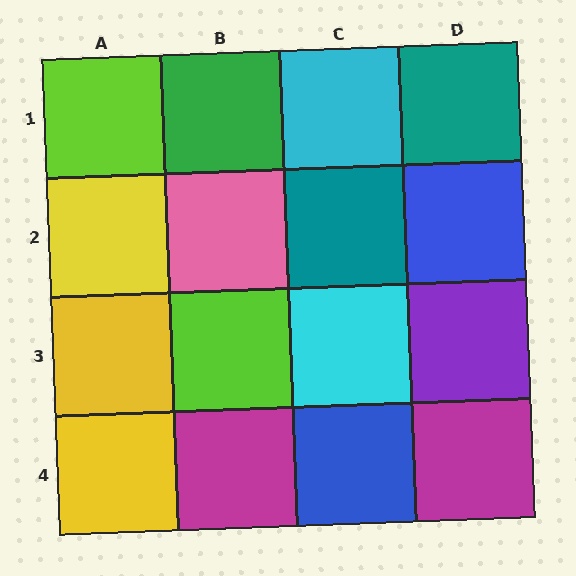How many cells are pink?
1 cell is pink.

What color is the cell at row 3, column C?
Cyan.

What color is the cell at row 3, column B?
Lime.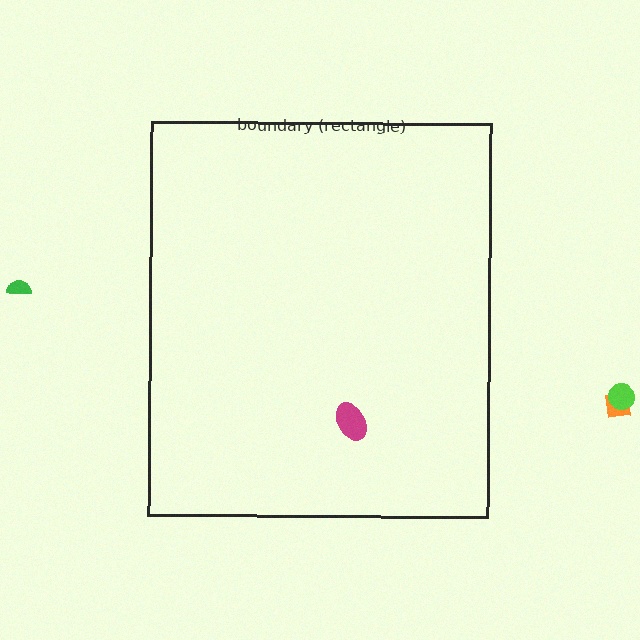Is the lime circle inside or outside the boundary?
Outside.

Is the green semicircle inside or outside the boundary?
Outside.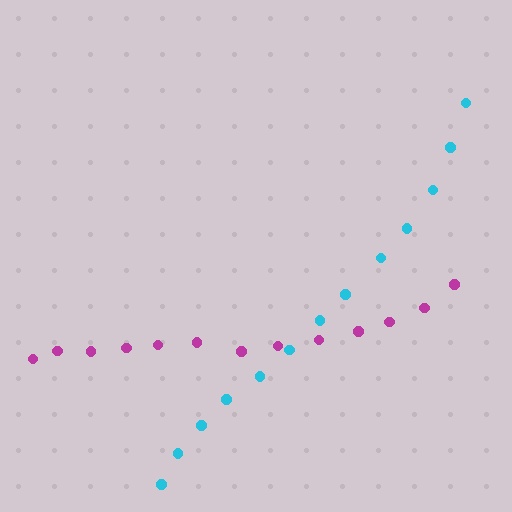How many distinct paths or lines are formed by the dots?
There are 2 distinct paths.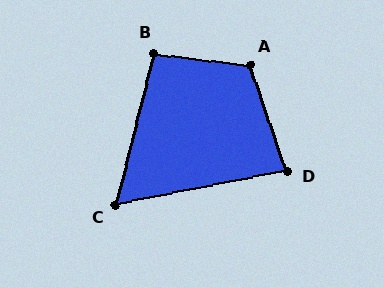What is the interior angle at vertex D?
Approximately 83 degrees (acute).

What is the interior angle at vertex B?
Approximately 97 degrees (obtuse).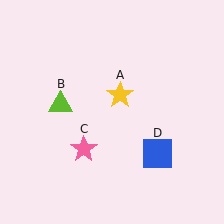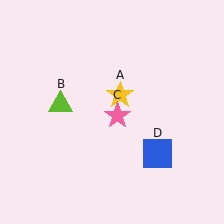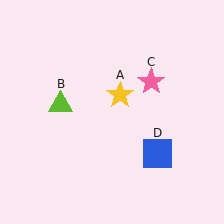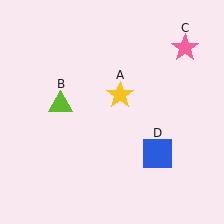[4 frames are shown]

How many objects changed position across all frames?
1 object changed position: pink star (object C).